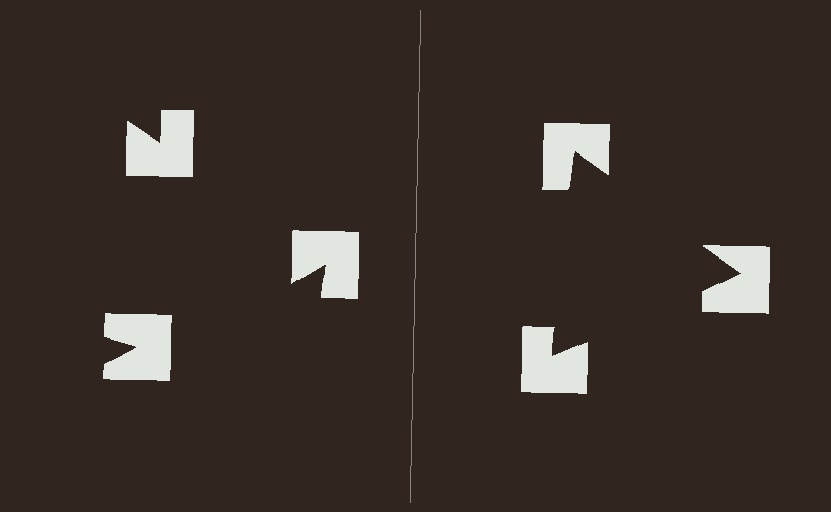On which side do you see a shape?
An illusory triangle appears on the right side. On the left side the wedge cuts are rotated, so no coherent shape forms.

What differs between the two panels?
The notched squares are positioned identically on both sides; only the wedge orientations differ. On the right they align to a triangle; on the left they are misaligned.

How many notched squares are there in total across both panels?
6 — 3 on each side.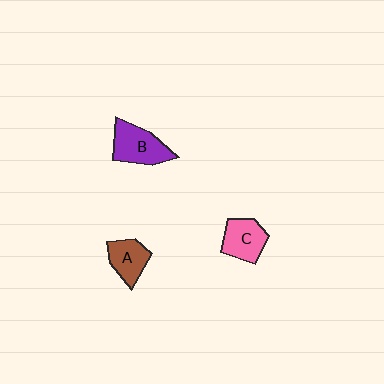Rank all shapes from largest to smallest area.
From largest to smallest: B (purple), C (pink), A (brown).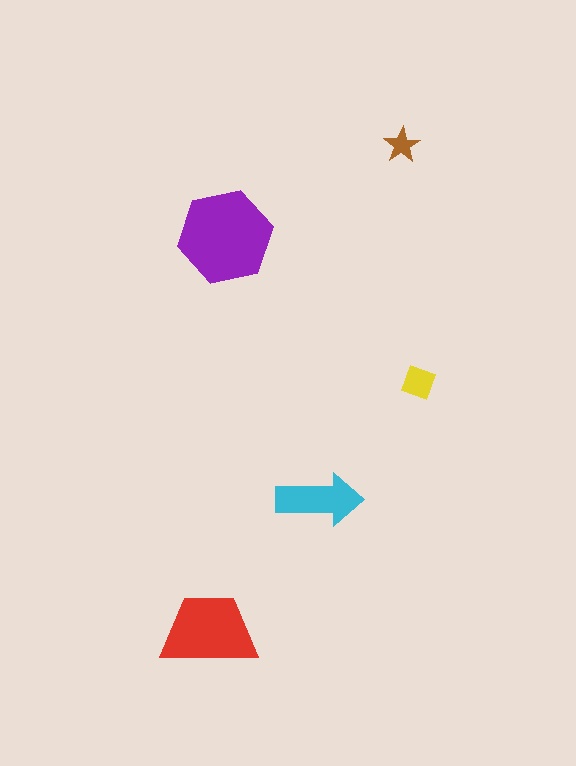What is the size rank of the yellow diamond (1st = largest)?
4th.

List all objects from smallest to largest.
The brown star, the yellow diamond, the cyan arrow, the red trapezoid, the purple hexagon.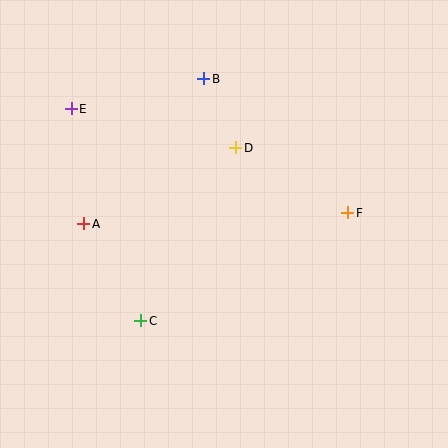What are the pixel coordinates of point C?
Point C is at (141, 321).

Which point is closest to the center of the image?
Point D at (236, 148) is closest to the center.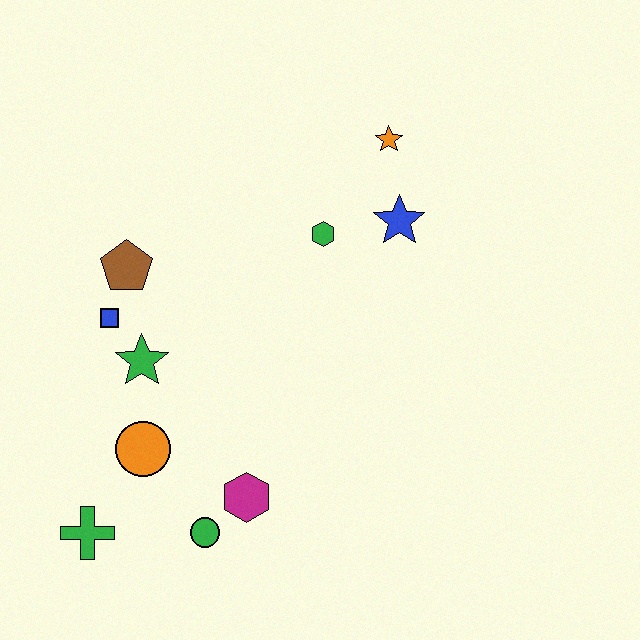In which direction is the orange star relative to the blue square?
The orange star is to the right of the blue square.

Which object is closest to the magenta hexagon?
The green circle is closest to the magenta hexagon.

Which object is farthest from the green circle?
The orange star is farthest from the green circle.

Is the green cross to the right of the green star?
No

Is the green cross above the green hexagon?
No